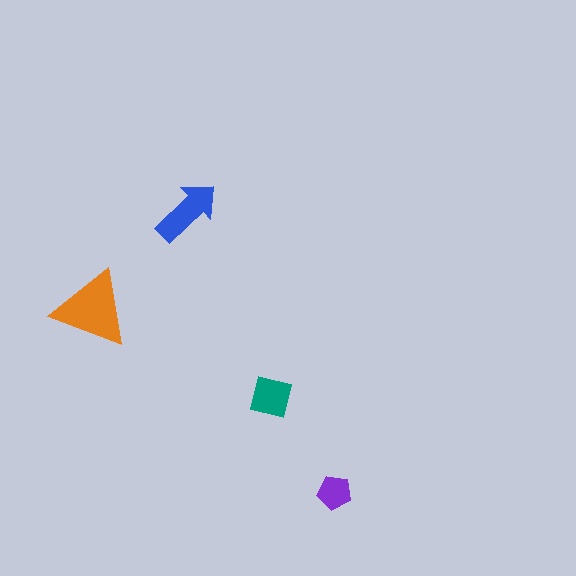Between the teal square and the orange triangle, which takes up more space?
The orange triangle.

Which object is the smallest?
The purple pentagon.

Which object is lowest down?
The purple pentagon is bottommost.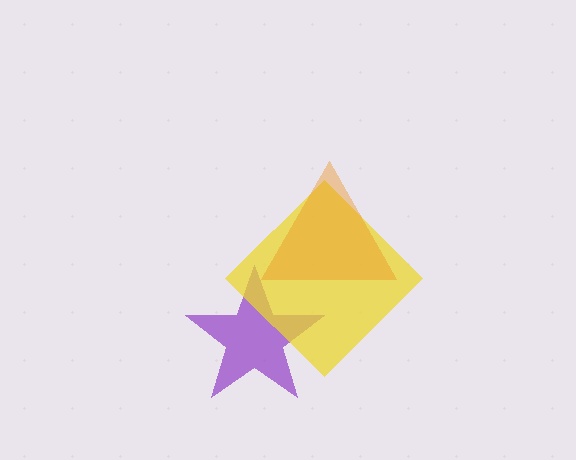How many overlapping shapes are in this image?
There are 3 overlapping shapes in the image.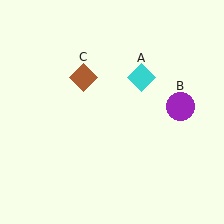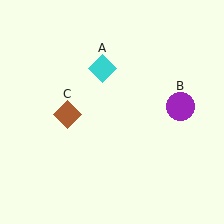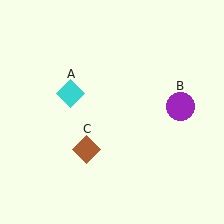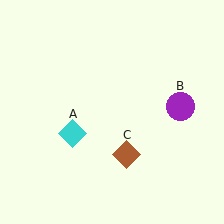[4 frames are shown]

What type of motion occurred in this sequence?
The cyan diamond (object A), brown diamond (object C) rotated counterclockwise around the center of the scene.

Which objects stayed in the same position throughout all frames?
Purple circle (object B) remained stationary.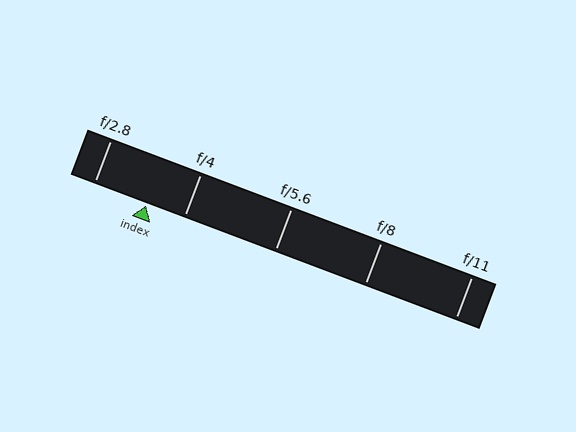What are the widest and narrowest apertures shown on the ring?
The widest aperture shown is f/2.8 and the narrowest is f/11.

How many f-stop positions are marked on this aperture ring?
There are 5 f-stop positions marked.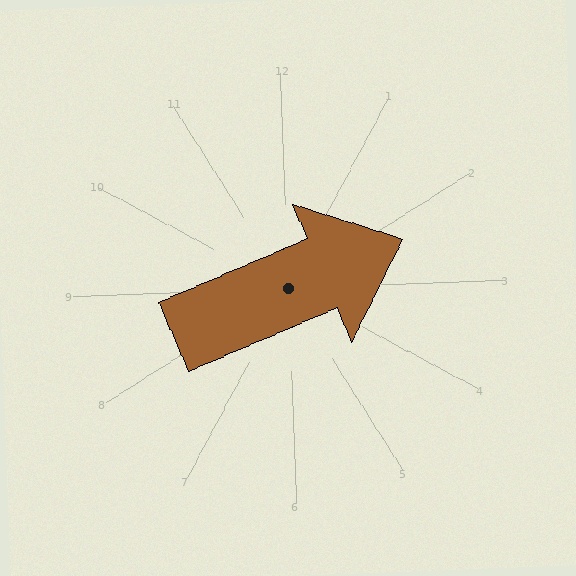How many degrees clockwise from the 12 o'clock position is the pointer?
Approximately 69 degrees.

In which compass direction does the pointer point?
East.